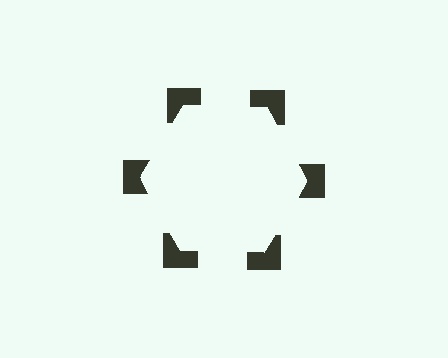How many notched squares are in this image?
There are 6 — one at each vertex of the illusory hexagon.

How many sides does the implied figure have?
6 sides.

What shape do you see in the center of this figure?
An illusory hexagon — its edges are inferred from the aligned wedge cuts in the notched squares, not physically drawn.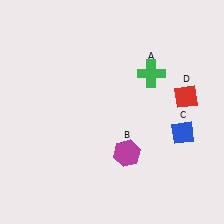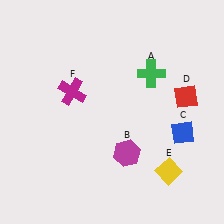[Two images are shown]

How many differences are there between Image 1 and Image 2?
There are 2 differences between the two images.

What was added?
A yellow diamond (E), a magenta cross (F) were added in Image 2.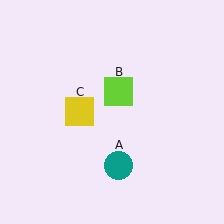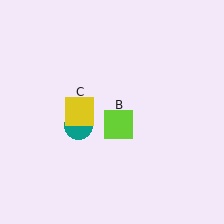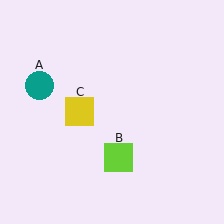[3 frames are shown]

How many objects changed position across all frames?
2 objects changed position: teal circle (object A), lime square (object B).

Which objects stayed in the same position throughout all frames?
Yellow square (object C) remained stationary.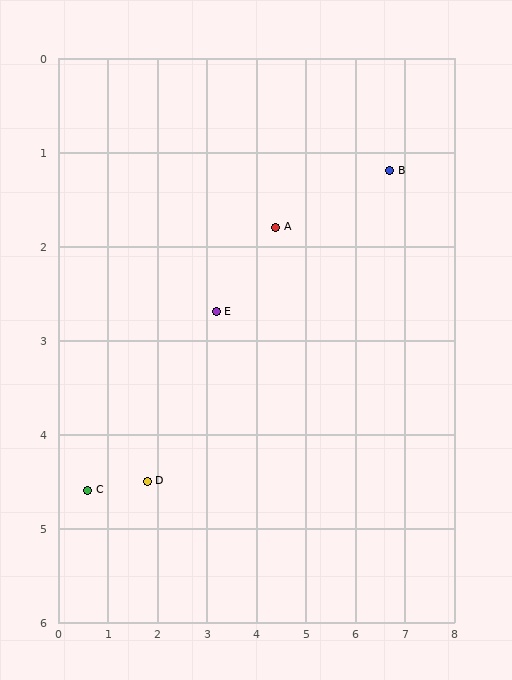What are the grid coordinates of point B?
Point B is at approximately (6.7, 1.2).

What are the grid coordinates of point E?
Point E is at approximately (3.2, 2.7).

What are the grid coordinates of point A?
Point A is at approximately (4.4, 1.8).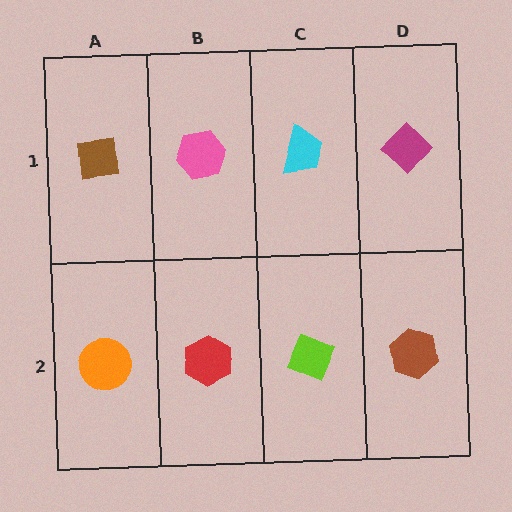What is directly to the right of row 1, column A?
A pink hexagon.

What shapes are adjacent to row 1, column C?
A lime diamond (row 2, column C), a pink hexagon (row 1, column B), a magenta diamond (row 1, column D).